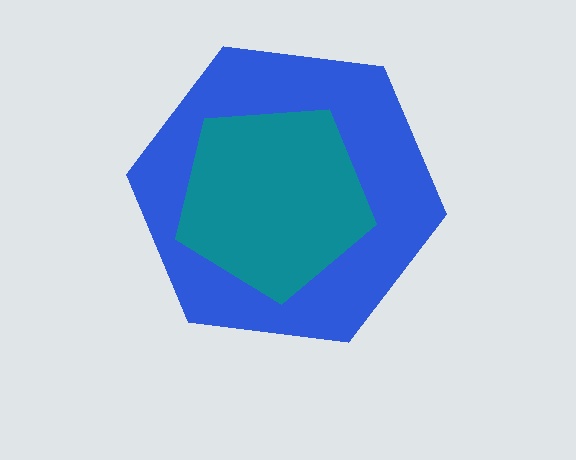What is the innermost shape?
The teal pentagon.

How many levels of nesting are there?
2.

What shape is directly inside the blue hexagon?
The teal pentagon.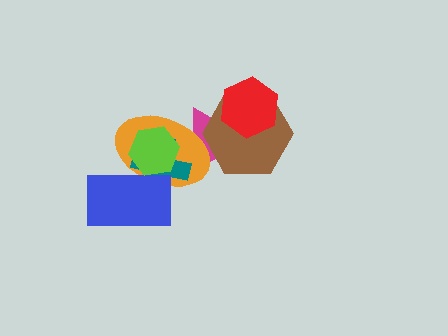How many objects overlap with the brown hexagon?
2 objects overlap with the brown hexagon.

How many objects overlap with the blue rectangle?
3 objects overlap with the blue rectangle.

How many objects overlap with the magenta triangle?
4 objects overlap with the magenta triangle.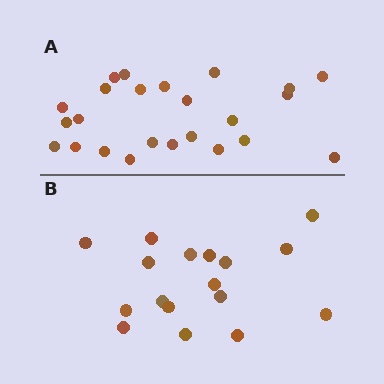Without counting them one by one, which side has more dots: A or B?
Region A (the top region) has more dots.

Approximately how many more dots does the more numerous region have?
Region A has roughly 8 or so more dots than region B.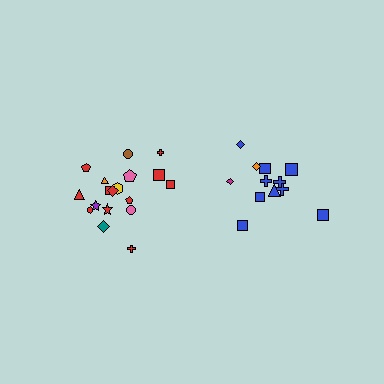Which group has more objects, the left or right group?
The left group.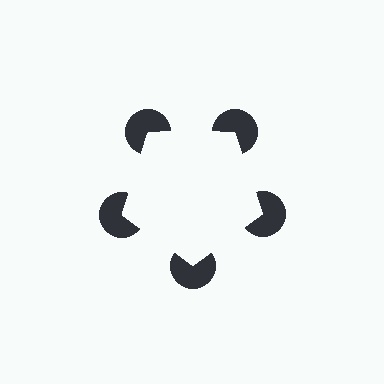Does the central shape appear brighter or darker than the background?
It typically appears slightly brighter than the background, even though no actual brightness change is drawn.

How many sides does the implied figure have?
5 sides.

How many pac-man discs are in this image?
There are 5 — one at each vertex of the illusory pentagon.